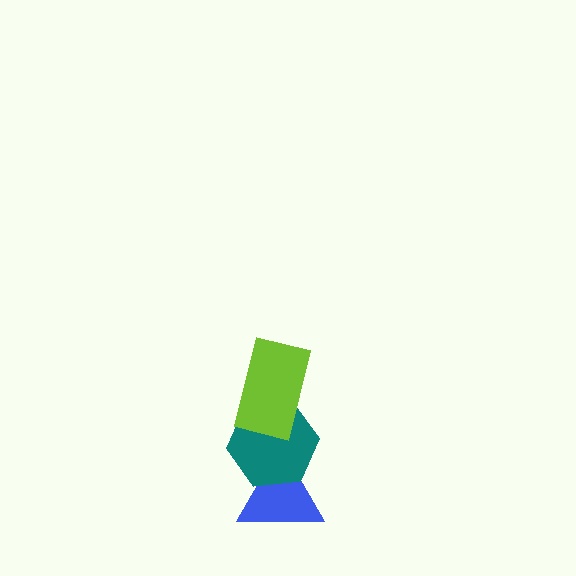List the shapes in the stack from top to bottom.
From top to bottom: the lime rectangle, the teal hexagon, the blue triangle.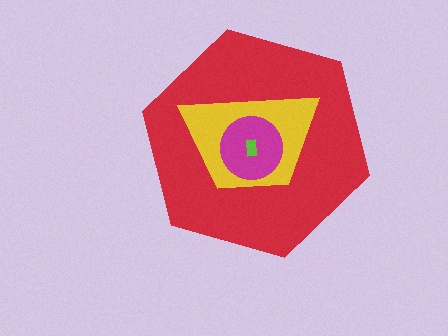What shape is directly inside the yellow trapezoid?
The magenta circle.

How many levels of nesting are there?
4.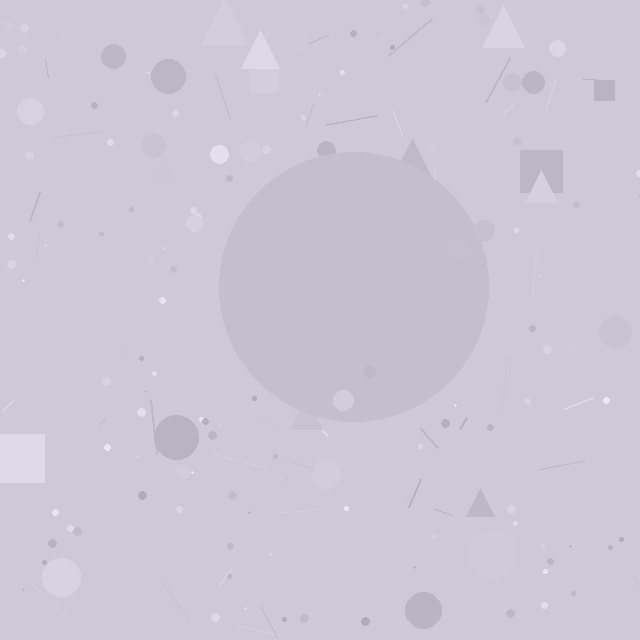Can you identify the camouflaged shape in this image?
The camouflaged shape is a circle.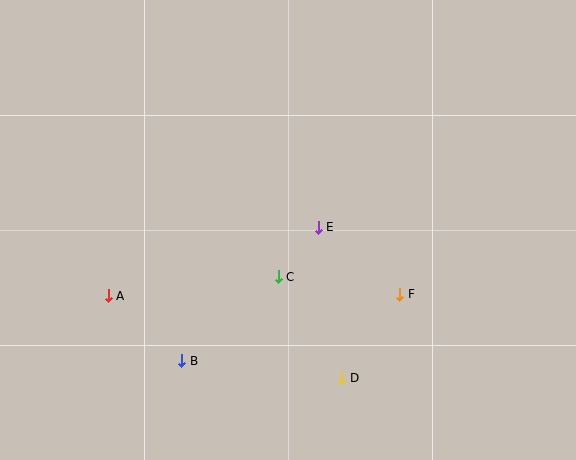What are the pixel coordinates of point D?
Point D is at (342, 378).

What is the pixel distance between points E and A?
The distance between E and A is 221 pixels.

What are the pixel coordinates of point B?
Point B is at (182, 361).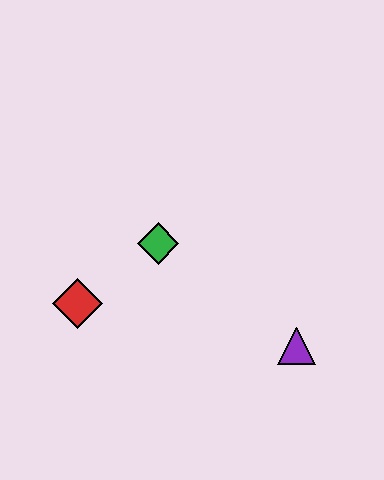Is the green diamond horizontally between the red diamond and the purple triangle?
Yes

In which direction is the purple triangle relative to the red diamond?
The purple triangle is to the right of the red diamond.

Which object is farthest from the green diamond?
The purple triangle is farthest from the green diamond.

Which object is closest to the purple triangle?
The green diamond is closest to the purple triangle.